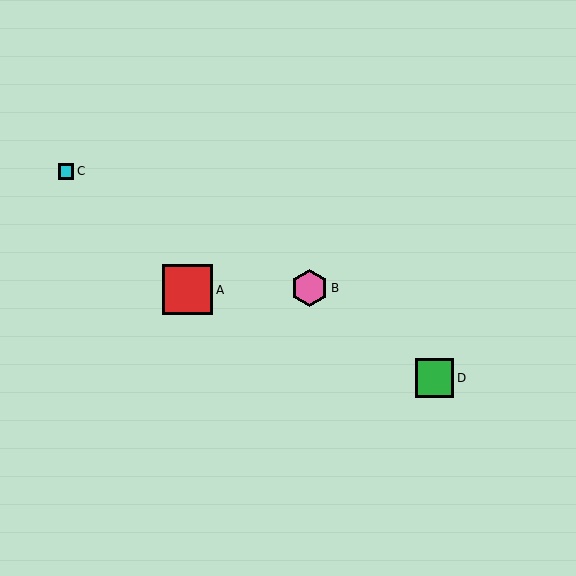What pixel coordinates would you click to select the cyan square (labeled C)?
Click at (66, 171) to select the cyan square C.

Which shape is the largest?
The red square (labeled A) is the largest.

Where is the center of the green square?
The center of the green square is at (434, 378).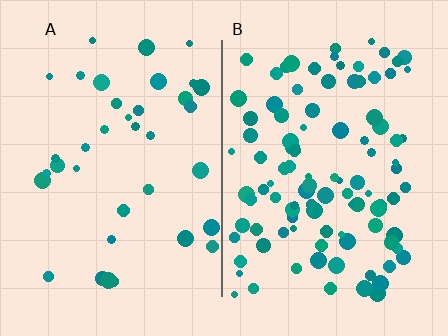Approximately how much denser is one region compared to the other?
Approximately 2.8× — region B over region A.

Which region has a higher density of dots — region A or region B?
B (the right).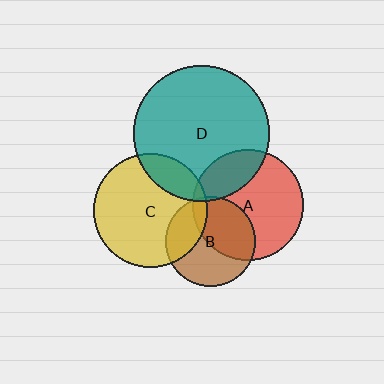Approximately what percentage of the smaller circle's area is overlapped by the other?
Approximately 45%.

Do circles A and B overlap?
Yes.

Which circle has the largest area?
Circle D (teal).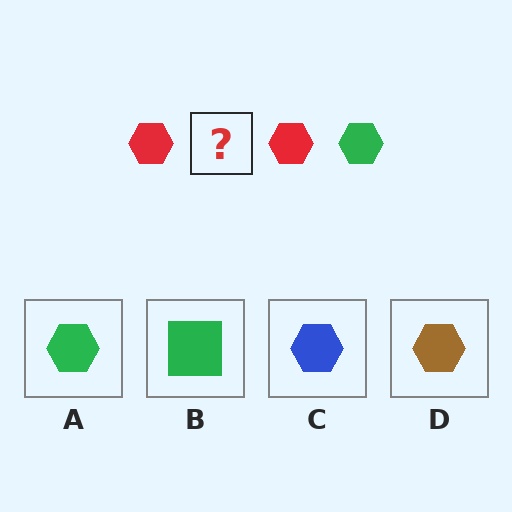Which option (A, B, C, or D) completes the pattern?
A.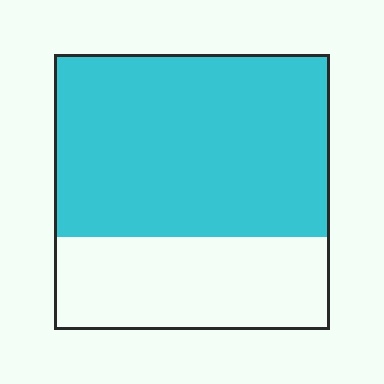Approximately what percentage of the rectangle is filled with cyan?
Approximately 65%.